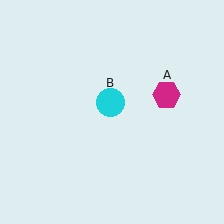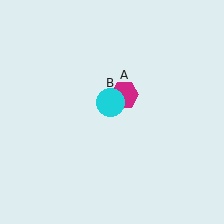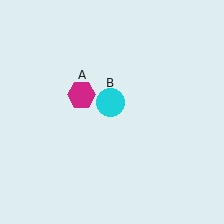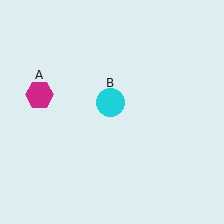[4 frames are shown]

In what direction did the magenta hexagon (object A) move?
The magenta hexagon (object A) moved left.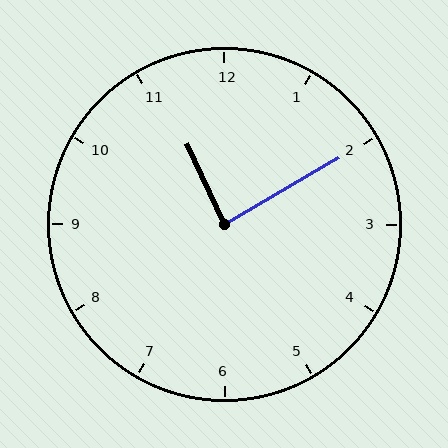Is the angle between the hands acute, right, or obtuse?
It is right.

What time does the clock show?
11:10.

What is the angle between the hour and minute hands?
Approximately 85 degrees.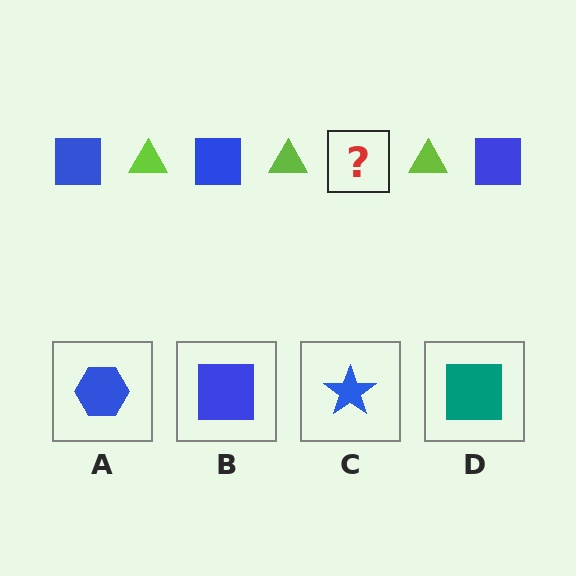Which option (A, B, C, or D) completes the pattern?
B.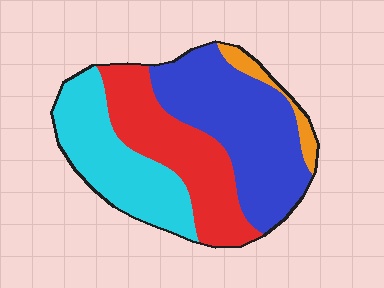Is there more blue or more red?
Blue.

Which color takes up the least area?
Orange, at roughly 5%.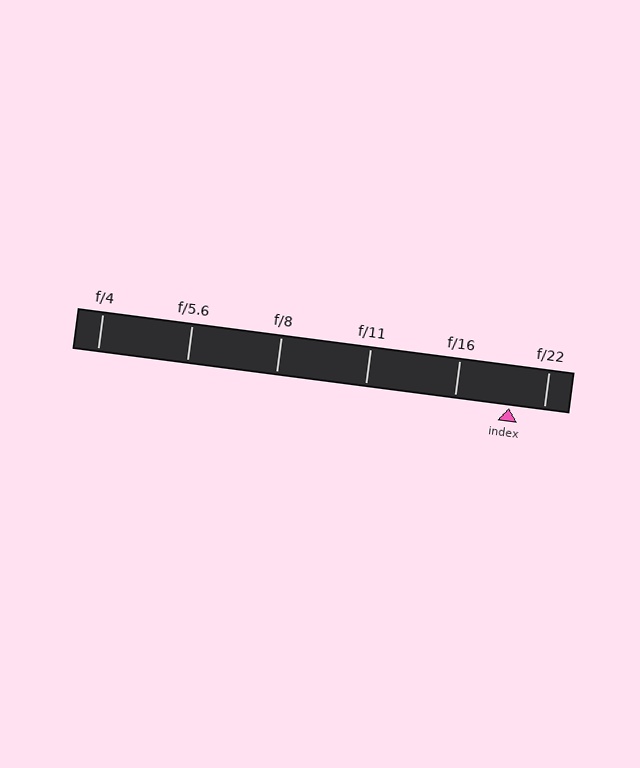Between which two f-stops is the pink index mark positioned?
The index mark is between f/16 and f/22.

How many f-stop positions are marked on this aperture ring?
There are 6 f-stop positions marked.